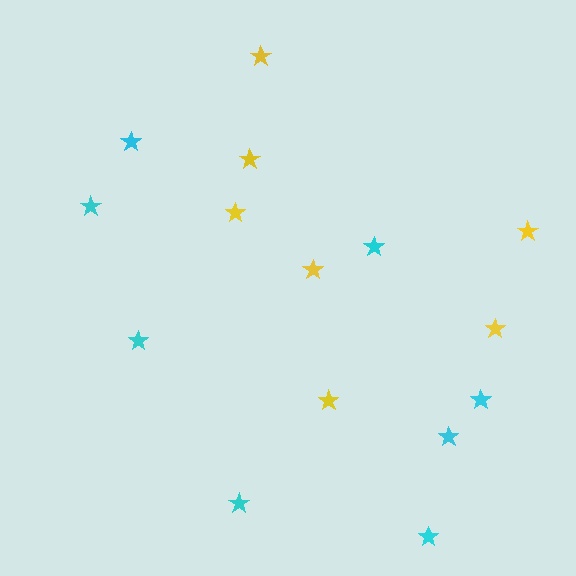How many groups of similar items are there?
There are 2 groups: one group of cyan stars (8) and one group of yellow stars (7).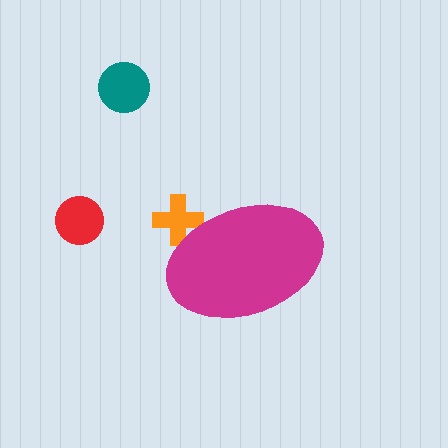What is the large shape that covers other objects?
A magenta ellipse.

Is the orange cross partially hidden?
Yes, the orange cross is partially hidden behind the magenta ellipse.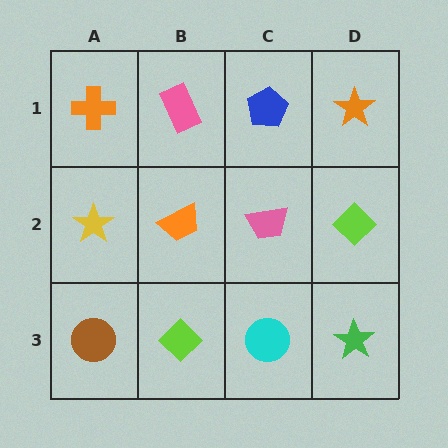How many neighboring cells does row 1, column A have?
2.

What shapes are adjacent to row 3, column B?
An orange trapezoid (row 2, column B), a brown circle (row 3, column A), a cyan circle (row 3, column C).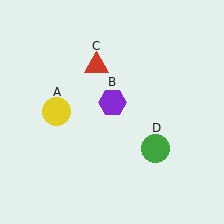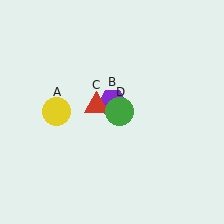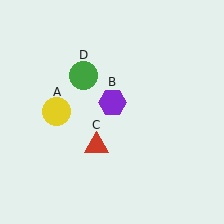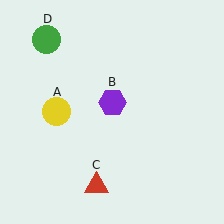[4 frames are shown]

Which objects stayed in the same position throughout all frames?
Yellow circle (object A) and purple hexagon (object B) remained stationary.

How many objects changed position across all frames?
2 objects changed position: red triangle (object C), green circle (object D).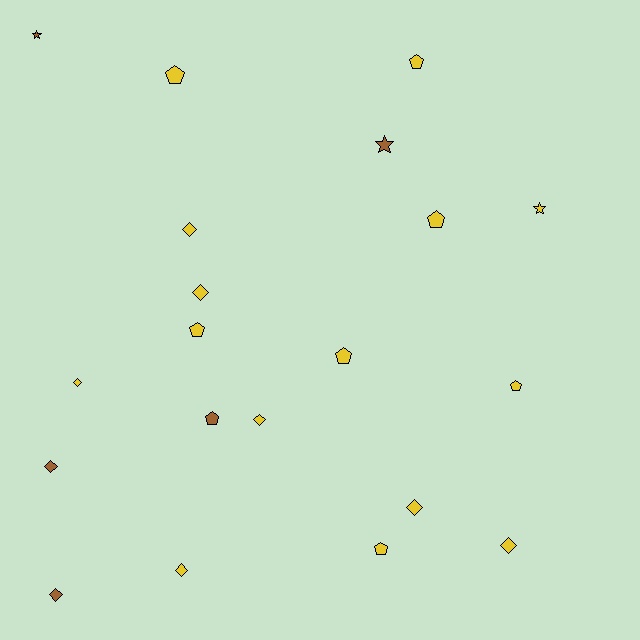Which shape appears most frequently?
Diamond, with 9 objects.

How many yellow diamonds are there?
There are 7 yellow diamonds.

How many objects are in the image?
There are 20 objects.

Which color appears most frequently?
Yellow, with 15 objects.